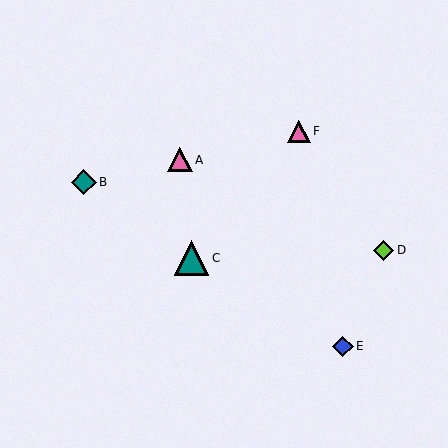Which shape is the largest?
The teal triangle (labeled C) is the largest.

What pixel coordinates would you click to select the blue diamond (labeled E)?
Click at (343, 346) to select the blue diamond E.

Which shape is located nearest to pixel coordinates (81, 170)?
The teal diamond (labeled B) at (84, 182) is nearest to that location.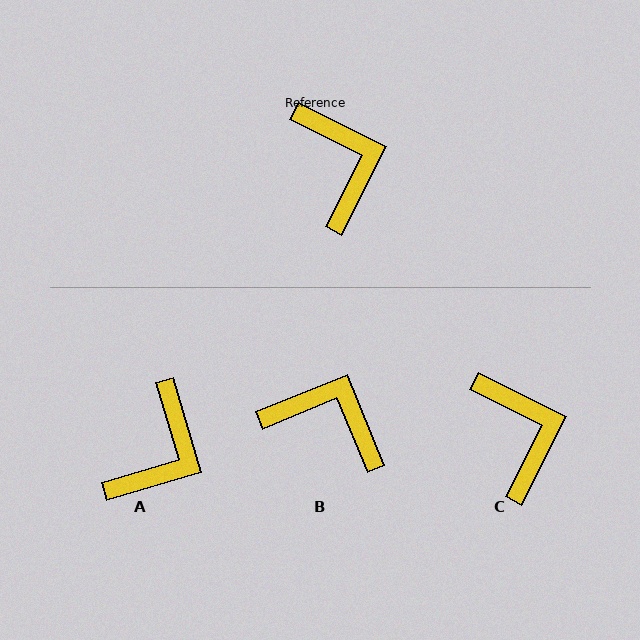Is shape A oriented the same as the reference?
No, it is off by about 47 degrees.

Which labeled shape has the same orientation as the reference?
C.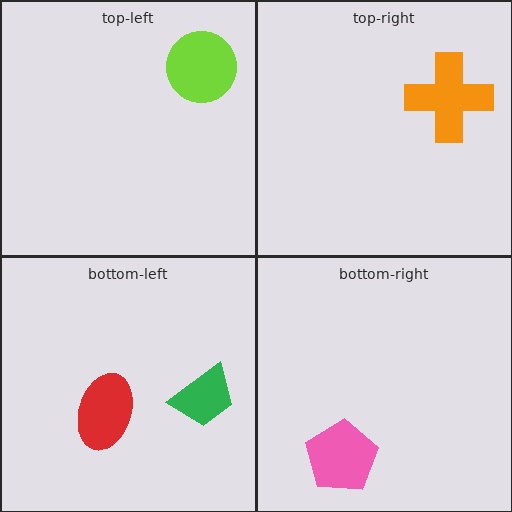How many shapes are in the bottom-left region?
2.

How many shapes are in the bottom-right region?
1.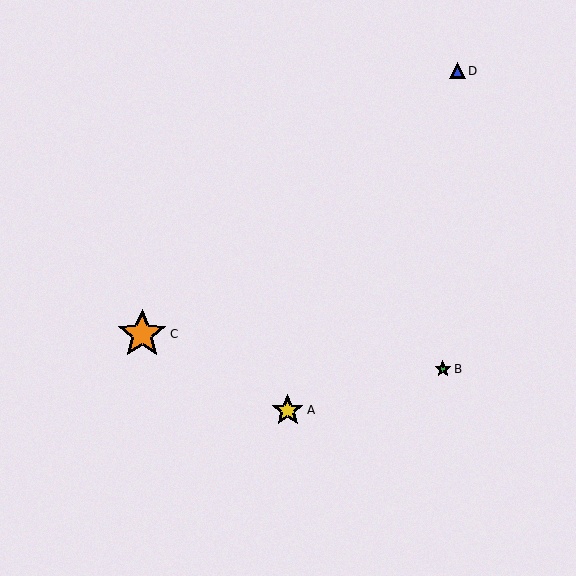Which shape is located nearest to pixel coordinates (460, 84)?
The blue triangle (labeled D) at (457, 71) is nearest to that location.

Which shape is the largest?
The orange star (labeled C) is the largest.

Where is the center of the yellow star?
The center of the yellow star is at (288, 410).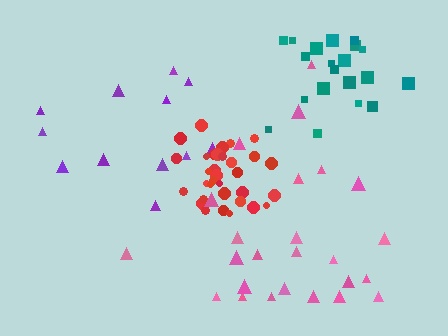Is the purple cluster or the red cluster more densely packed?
Red.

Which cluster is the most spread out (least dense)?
Purple.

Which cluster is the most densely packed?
Red.